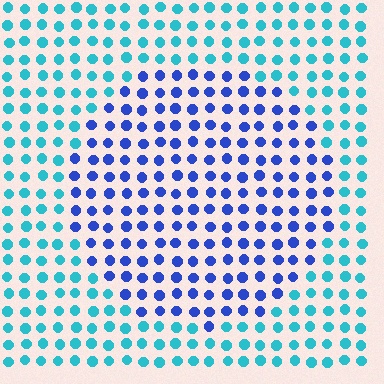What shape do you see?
I see a circle.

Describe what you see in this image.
The image is filled with small cyan elements in a uniform arrangement. A circle-shaped region is visible where the elements are tinted to a slightly different hue, forming a subtle color boundary.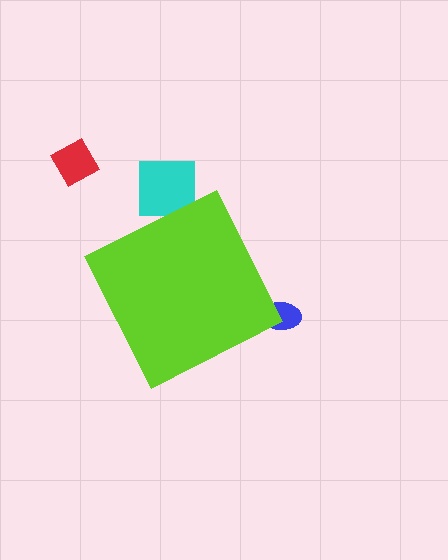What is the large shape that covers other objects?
A lime diamond.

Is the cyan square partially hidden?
Yes, the cyan square is partially hidden behind the lime diamond.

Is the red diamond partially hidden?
No, the red diamond is fully visible.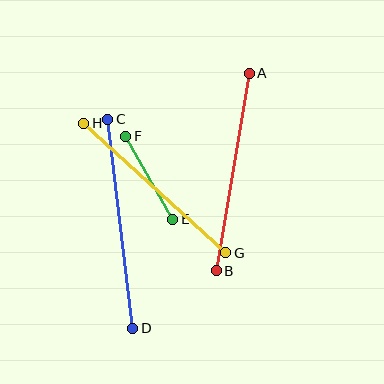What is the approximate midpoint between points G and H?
The midpoint is at approximately (155, 188) pixels.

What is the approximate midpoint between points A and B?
The midpoint is at approximately (233, 172) pixels.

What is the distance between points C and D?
The distance is approximately 210 pixels.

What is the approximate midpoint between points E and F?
The midpoint is at approximately (149, 178) pixels.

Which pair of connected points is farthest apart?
Points C and D are farthest apart.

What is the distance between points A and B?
The distance is approximately 200 pixels.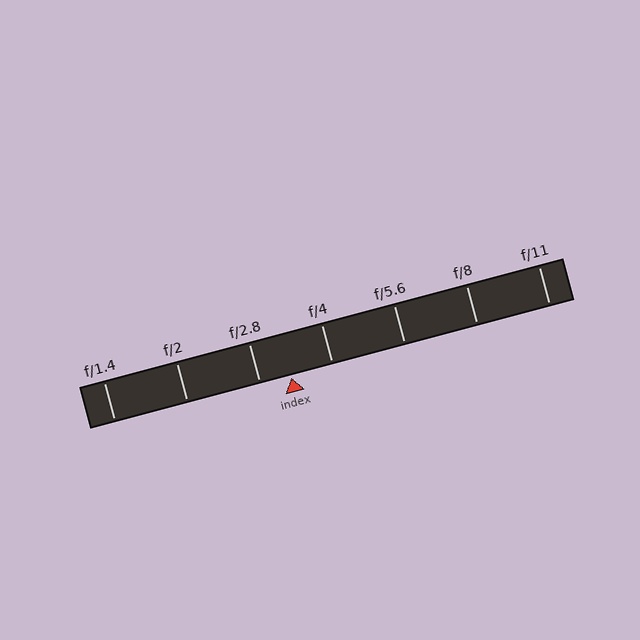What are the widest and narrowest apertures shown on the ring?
The widest aperture shown is f/1.4 and the narrowest is f/11.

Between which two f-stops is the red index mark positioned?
The index mark is between f/2.8 and f/4.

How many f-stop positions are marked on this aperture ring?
There are 7 f-stop positions marked.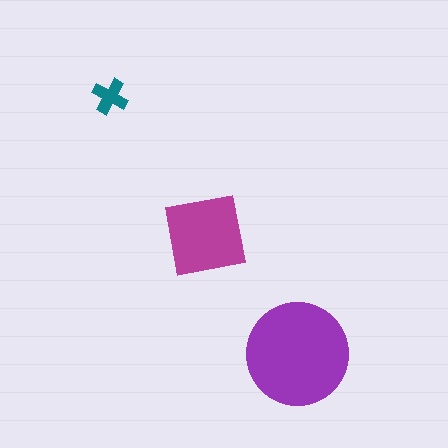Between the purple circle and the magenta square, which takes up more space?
The purple circle.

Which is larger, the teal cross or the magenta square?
The magenta square.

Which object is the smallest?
The teal cross.